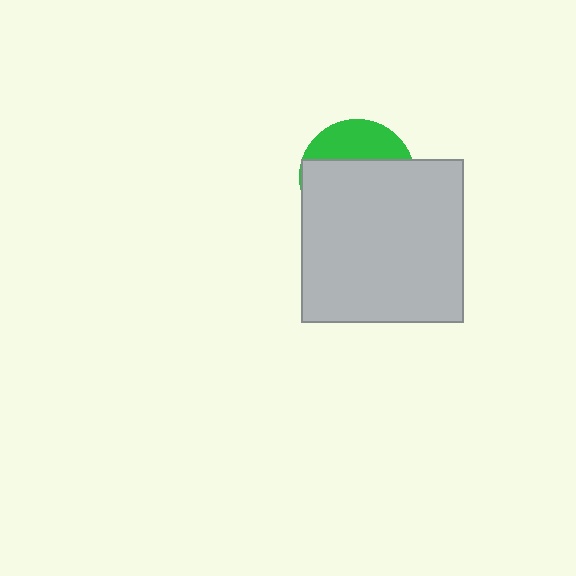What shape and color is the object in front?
The object in front is a light gray square.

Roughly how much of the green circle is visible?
A small part of it is visible (roughly 31%).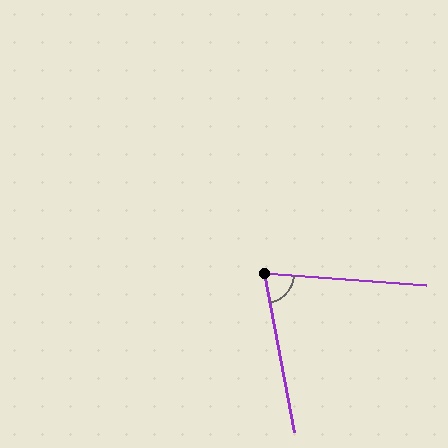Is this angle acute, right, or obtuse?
It is acute.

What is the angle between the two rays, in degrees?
Approximately 75 degrees.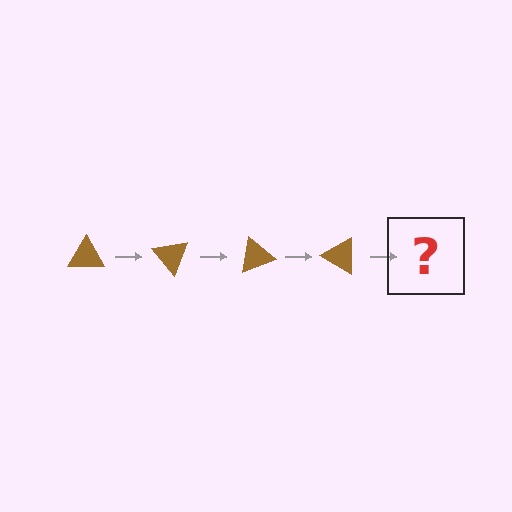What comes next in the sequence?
The next element should be a brown triangle rotated 200 degrees.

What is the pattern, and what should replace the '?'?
The pattern is that the triangle rotates 50 degrees each step. The '?' should be a brown triangle rotated 200 degrees.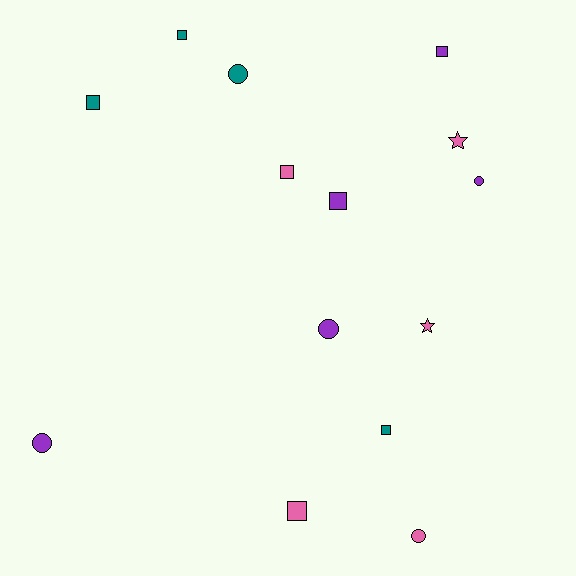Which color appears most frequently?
Pink, with 5 objects.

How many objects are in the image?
There are 14 objects.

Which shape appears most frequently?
Square, with 7 objects.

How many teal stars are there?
There are no teal stars.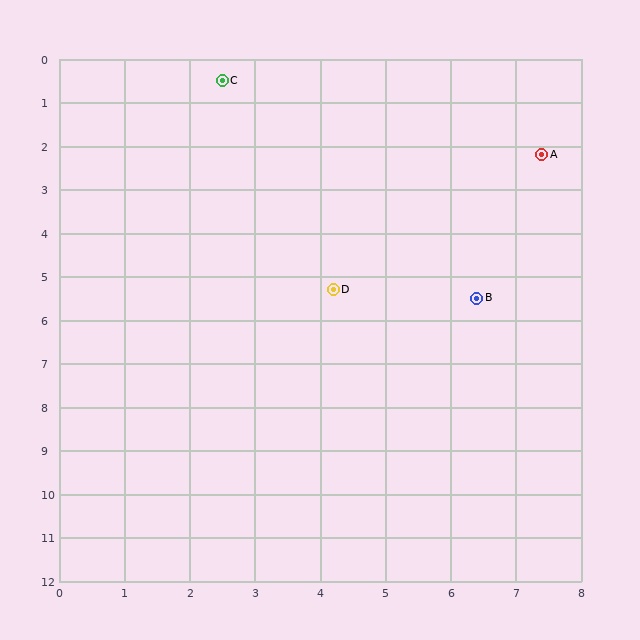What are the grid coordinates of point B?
Point B is at approximately (6.4, 5.5).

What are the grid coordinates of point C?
Point C is at approximately (2.5, 0.5).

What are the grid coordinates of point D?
Point D is at approximately (4.2, 5.3).